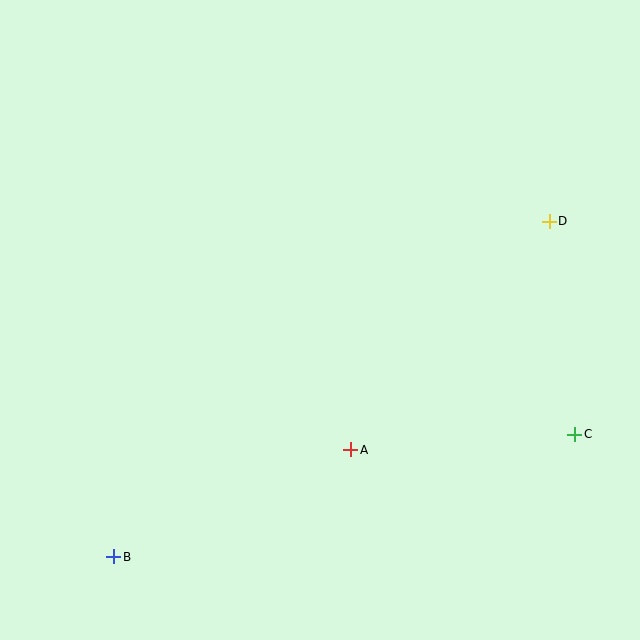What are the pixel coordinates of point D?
Point D is at (549, 221).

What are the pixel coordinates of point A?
Point A is at (351, 450).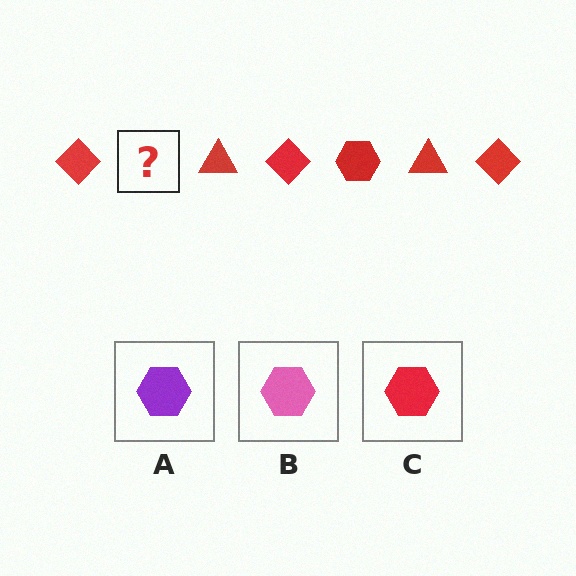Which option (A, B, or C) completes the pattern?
C.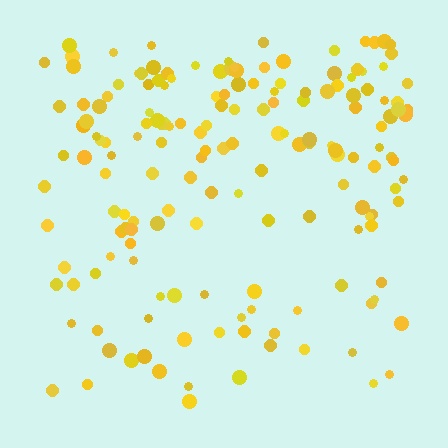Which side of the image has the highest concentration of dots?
The top.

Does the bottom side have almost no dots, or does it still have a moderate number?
Still a moderate number, just noticeably fewer than the top.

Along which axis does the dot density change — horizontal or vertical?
Vertical.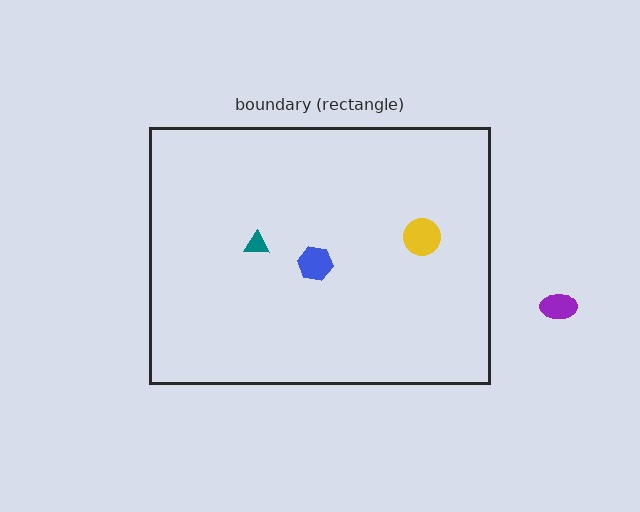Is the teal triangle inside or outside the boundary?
Inside.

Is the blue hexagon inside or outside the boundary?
Inside.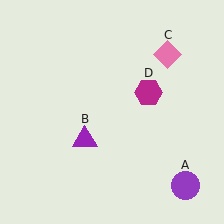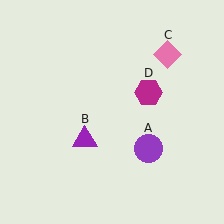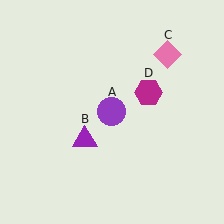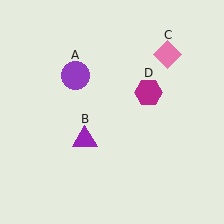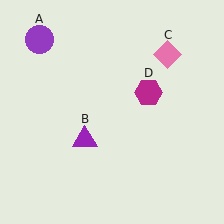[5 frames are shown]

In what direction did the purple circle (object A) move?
The purple circle (object A) moved up and to the left.